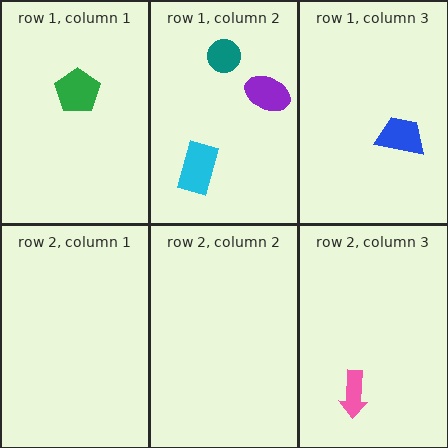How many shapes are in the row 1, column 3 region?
1.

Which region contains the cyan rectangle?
The row 1, column 2 region.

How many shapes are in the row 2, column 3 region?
1.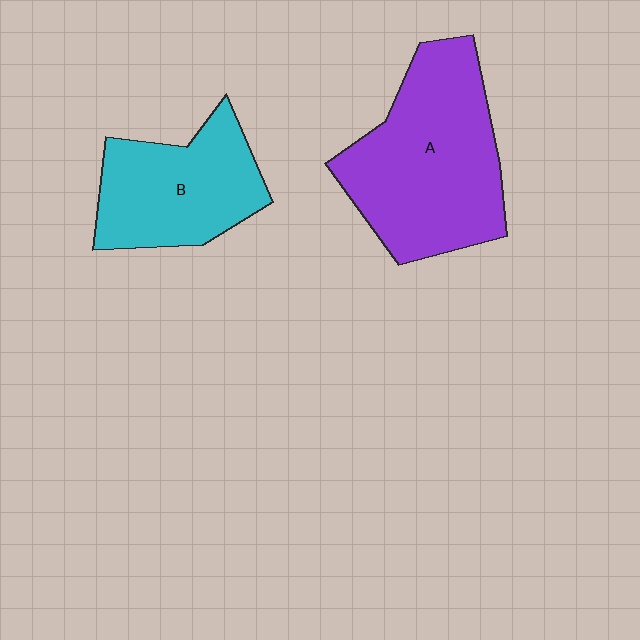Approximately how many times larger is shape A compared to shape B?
Approximately 1.5 times.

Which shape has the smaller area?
Shape B (cyan).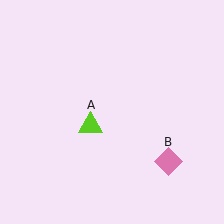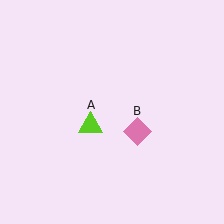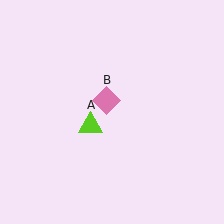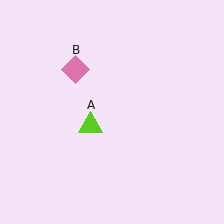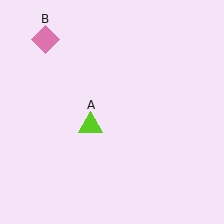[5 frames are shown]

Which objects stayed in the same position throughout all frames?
Lime triangle (object A) remained stationary.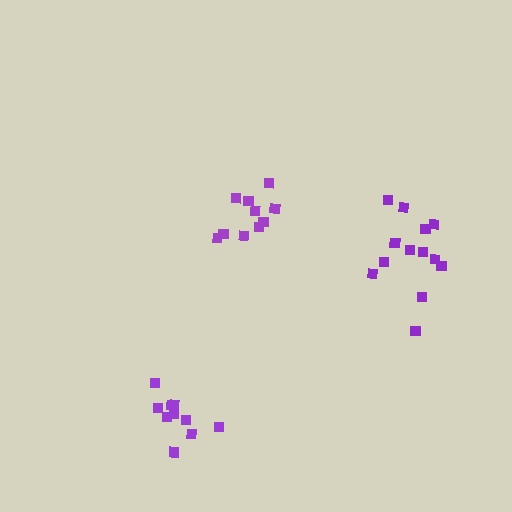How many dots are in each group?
Group 1: 10 dots, Group 2: 10 dots, Group 3: 13 dots (33 total).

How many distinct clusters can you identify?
There are 3 distinct clusters.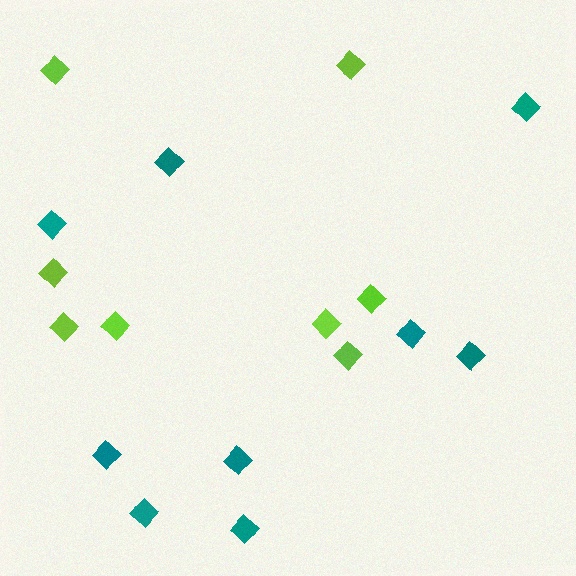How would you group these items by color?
There are 2 groups: one group of lime diamonds (8) and one group of teal diamonds (9).